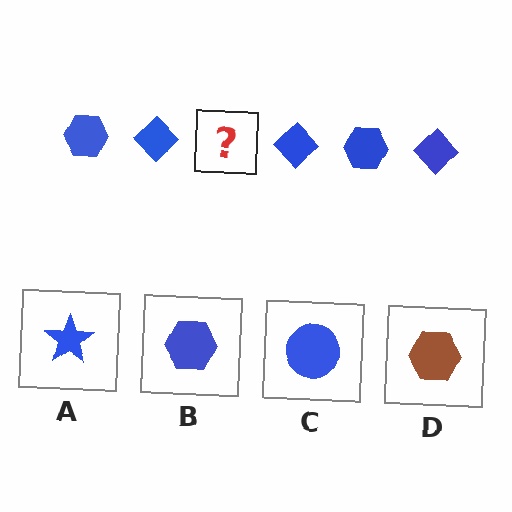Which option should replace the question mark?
Option B.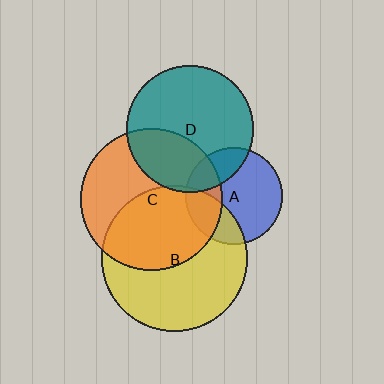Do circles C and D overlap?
Yes.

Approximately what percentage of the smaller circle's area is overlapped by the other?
Approximately 30%.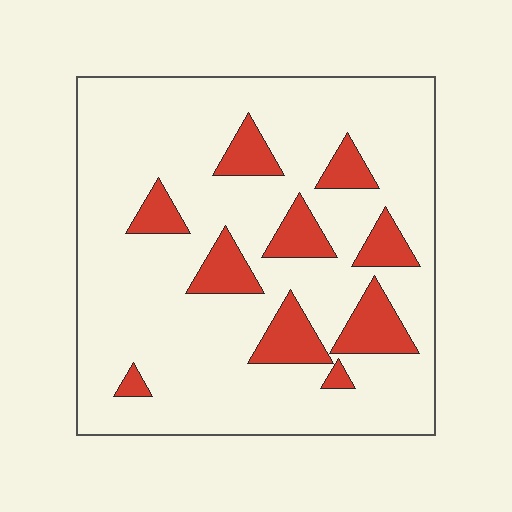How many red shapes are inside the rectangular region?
10.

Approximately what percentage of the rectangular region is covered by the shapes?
Approximately 15%.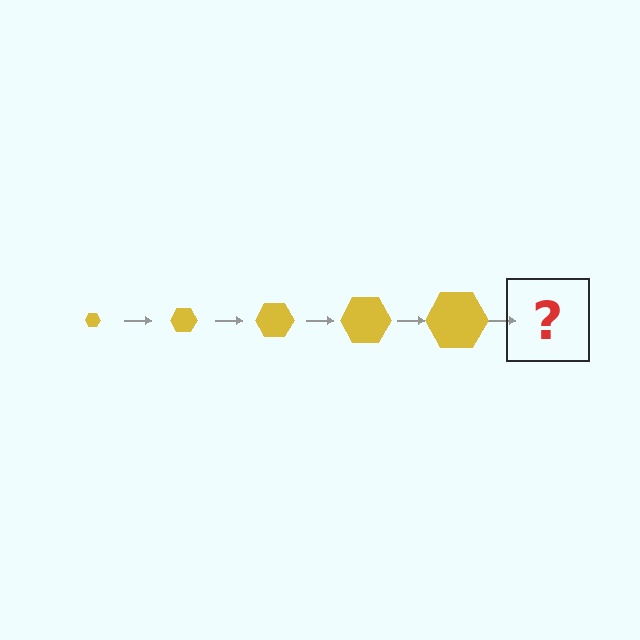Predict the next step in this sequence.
The next step is a yellow hexagon, larger than the previous one.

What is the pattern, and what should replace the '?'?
The pattern is that the hexagon gets progressively larger each step. The '?' should be a yellow hexagon, larger than the previous one.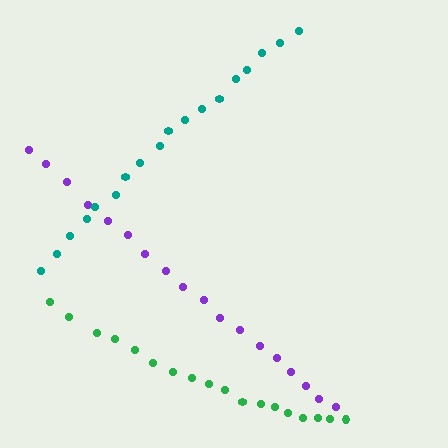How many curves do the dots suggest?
There are 3 distinct paths.